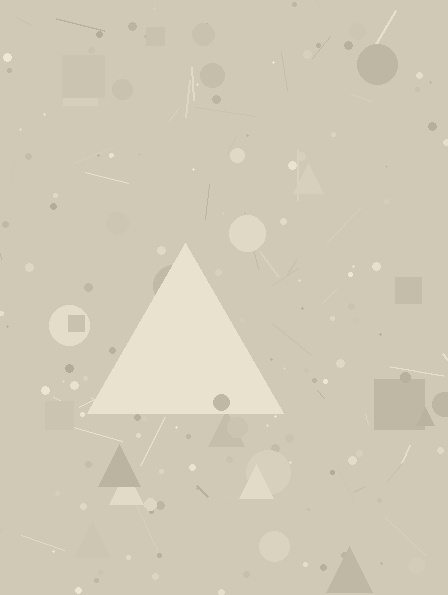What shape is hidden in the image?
A triangle is hidden in the image.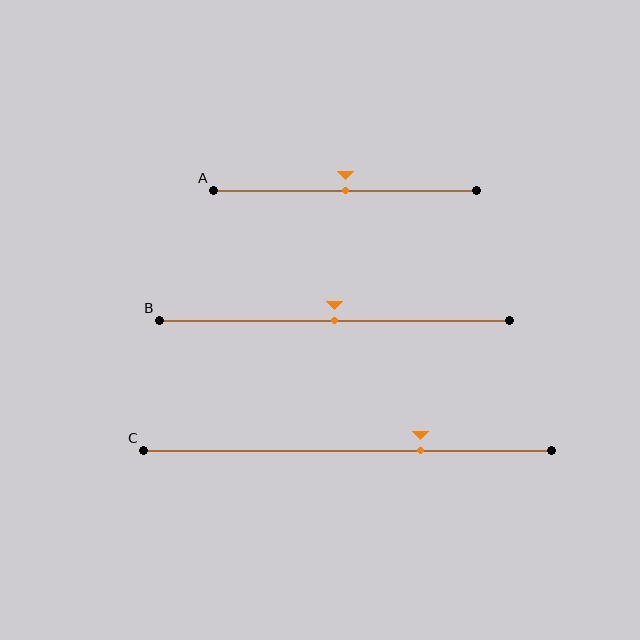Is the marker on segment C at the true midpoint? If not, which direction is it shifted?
No, the marker on segment C is shifted to the right by about 18% of the segment length.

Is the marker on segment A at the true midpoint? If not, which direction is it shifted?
Yes, the marker on segment A is at the true midpoint.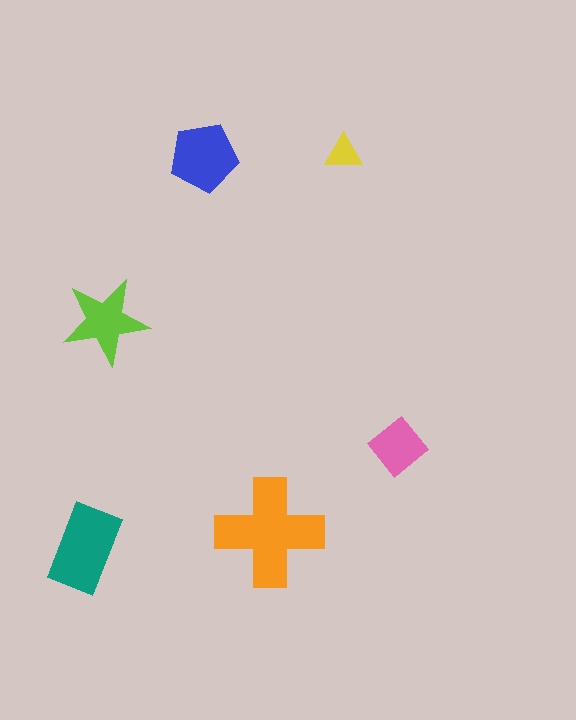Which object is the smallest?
The yellow triangle.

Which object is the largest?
The orange cross.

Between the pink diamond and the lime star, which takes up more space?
The lime star.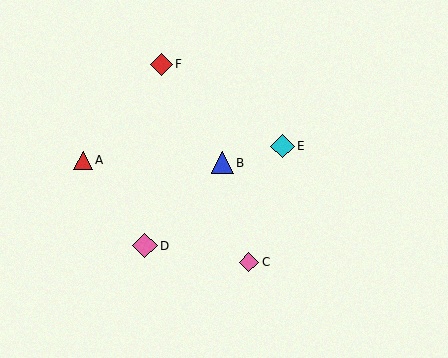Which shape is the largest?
The pink diamond (labeled D) is the largest.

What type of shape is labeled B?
Shape B is a blue triangle.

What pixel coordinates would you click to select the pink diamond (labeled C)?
Click at (249, 262) to select the pink diamond C.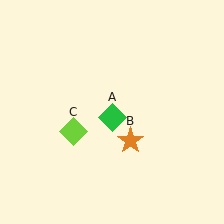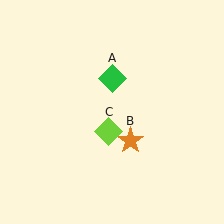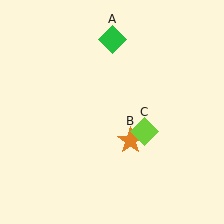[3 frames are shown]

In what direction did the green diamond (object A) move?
The green diamond (object A) moved up.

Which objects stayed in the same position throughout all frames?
Orange star (object B) remained stationary.